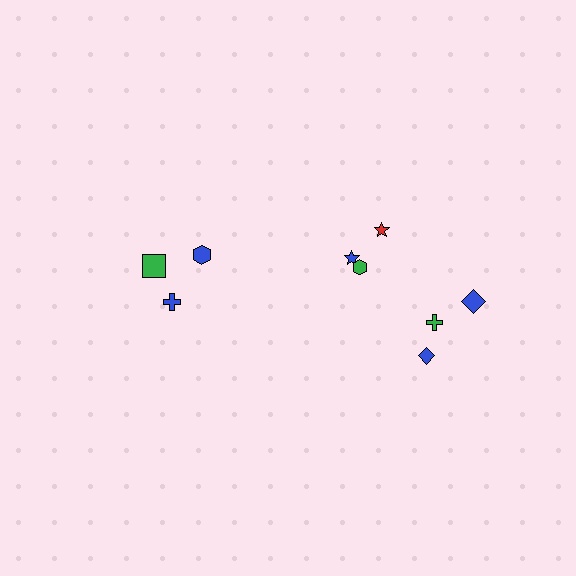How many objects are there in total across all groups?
There are 9 objects.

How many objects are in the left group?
There are 3 objects.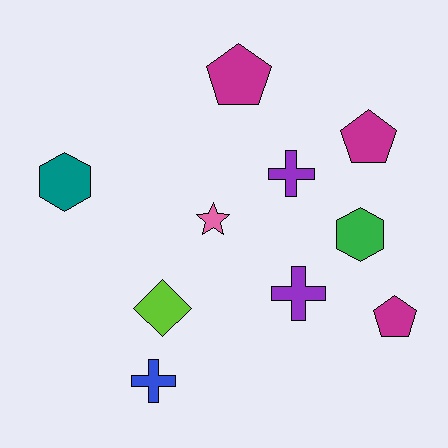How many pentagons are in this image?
There are 3 pentagons.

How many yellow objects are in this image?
There are no yellow objects.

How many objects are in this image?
There are 10 objects.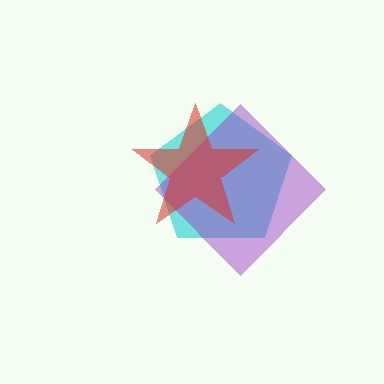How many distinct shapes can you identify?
There are 3 distinct shapes: a cyan pentagon, a purple diamond, a red star.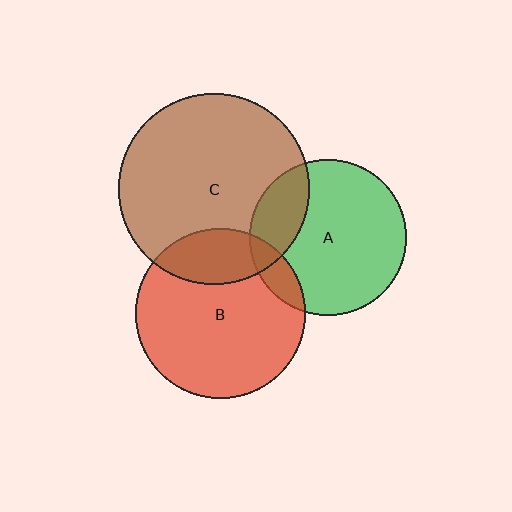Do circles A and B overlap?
Yes.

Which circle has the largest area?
Circle C (brown).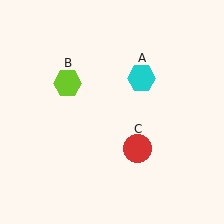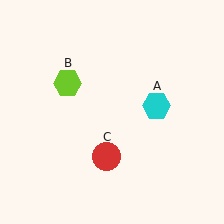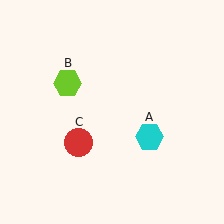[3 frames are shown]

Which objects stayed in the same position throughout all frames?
Lime hexagon (object B) remained stationary.